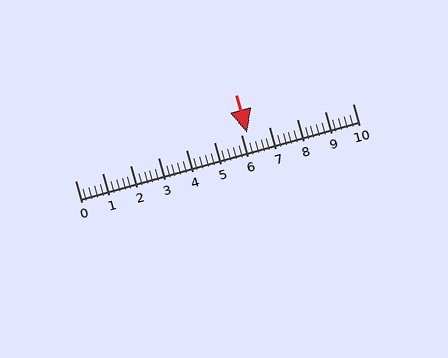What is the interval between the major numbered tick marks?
The major tick marks are spaced 1 units apart.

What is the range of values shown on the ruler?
The ruler shows values from 0 to 10.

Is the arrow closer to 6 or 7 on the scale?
The arrow is closer to 6.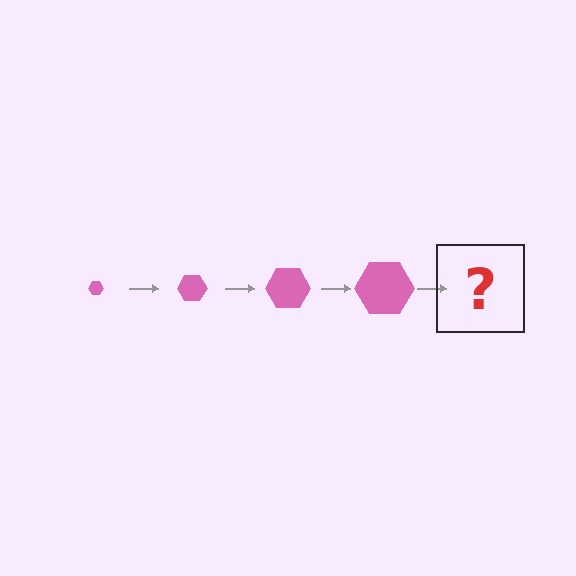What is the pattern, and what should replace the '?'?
The pattern is that the hexagon gets progressively larger each step. The '?' should be a pink hexagon, larger than the previous one.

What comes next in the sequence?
The next element should be a pink hexagon, larger than the previous one.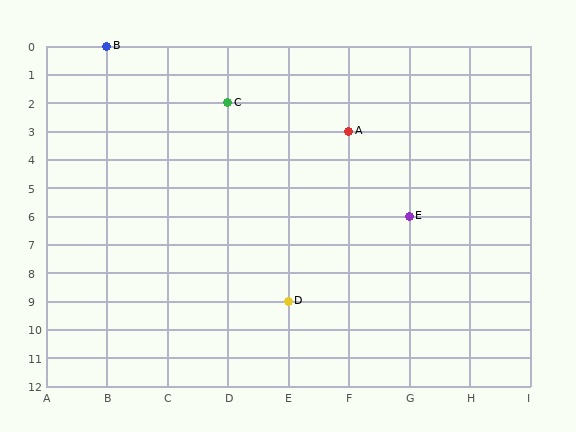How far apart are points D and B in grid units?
Points D and B are 3 columns and 9 rows apart (about 9.5 grid units diagonally).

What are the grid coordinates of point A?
Point A is at grid coordinates (F, 3).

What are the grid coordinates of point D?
Point D is at grid coordinates (E, 9).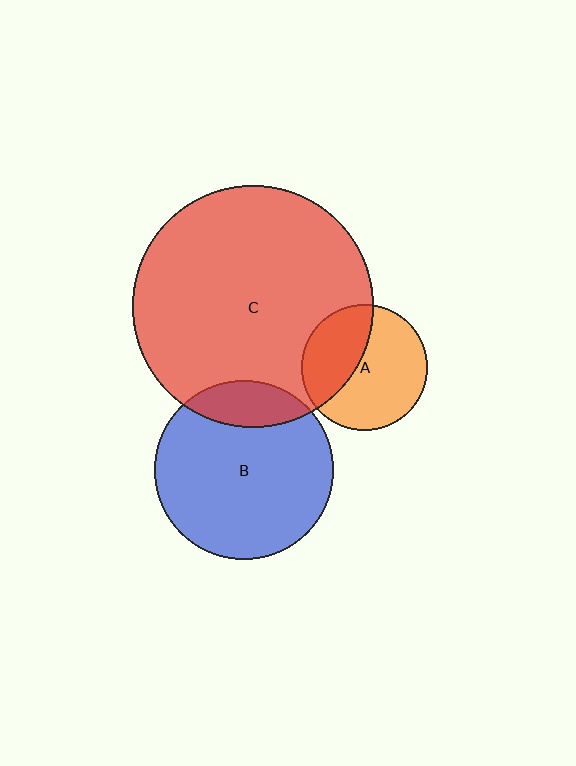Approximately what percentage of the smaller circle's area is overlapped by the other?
Approximately 15%.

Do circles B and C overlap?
Yes.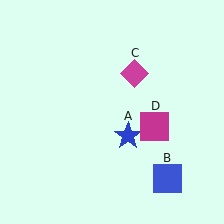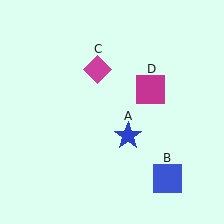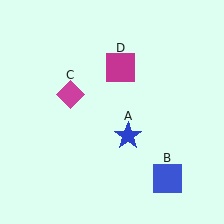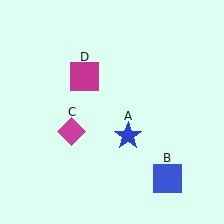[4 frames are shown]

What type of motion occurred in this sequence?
The magenta diamond (object C), magenta square (object D) rotated counterclockwise around the center of the scene.